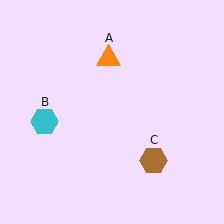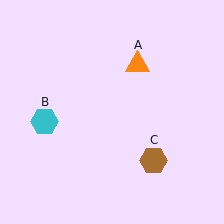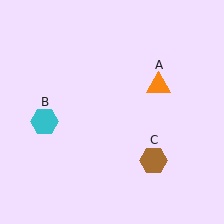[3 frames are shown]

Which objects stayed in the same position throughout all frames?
Cyan hexagon (object B) and brown hexagon (object C) remained stationary.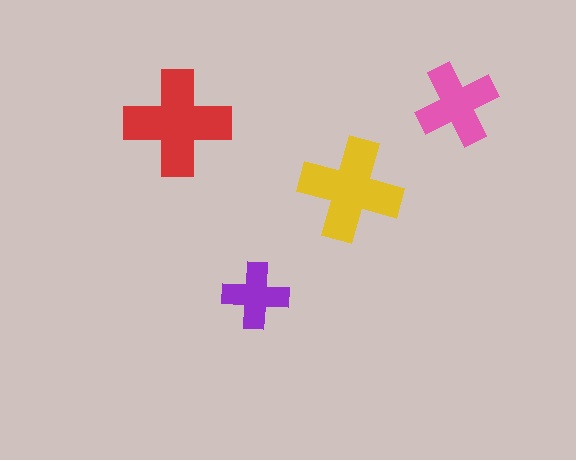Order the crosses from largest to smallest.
the red one, the yellow one, the pink one, the purple one.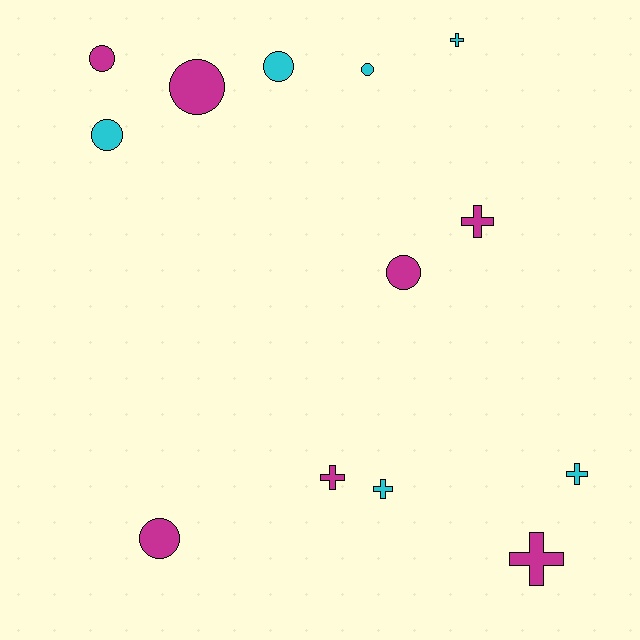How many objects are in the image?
There are 13 objects.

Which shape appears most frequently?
Circle, with 7 objects.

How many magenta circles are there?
There are 4 magenta circles.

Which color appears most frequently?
Magenta, with 7 objects.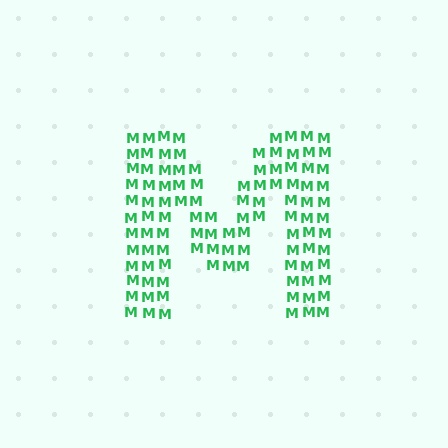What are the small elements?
The small elements are letter M's.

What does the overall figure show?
The overall figure shows the letter M.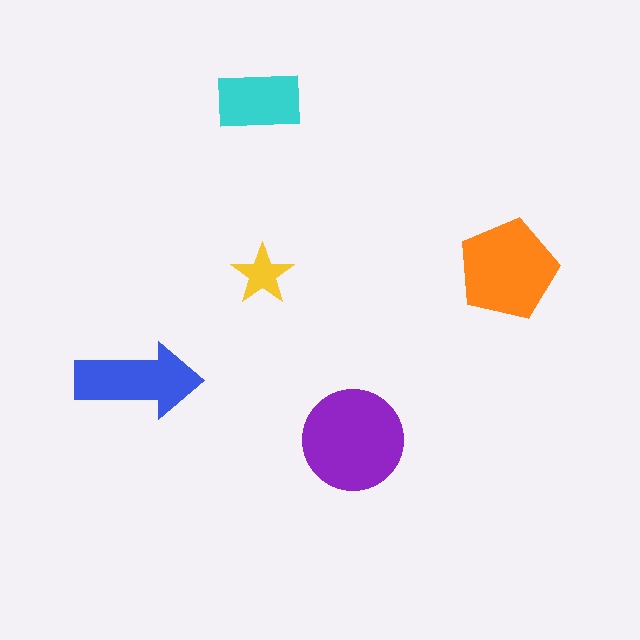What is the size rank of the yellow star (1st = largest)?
5th.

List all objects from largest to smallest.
The purple circle, the orange pentagon, the blue arrow, the cyan rectangle, the yellow star.